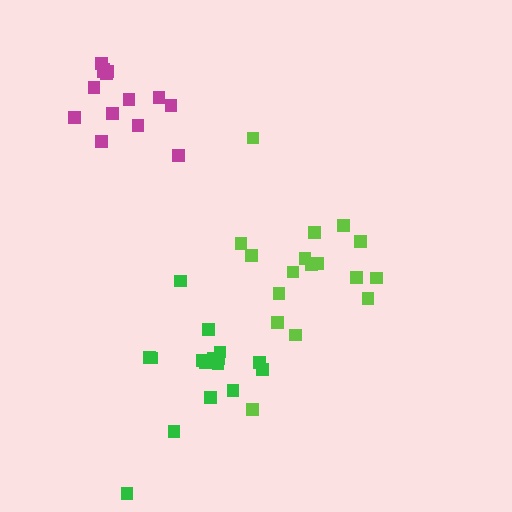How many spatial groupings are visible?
There are 3 spatial groupings.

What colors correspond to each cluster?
The clusters are colored: lime, magenta, green.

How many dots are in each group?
Group 1: 17 dots, Group 2: 14 dots, Group 3: 17 dots (48 total).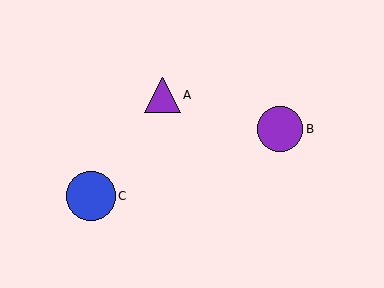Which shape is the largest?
The blue circle (labeled C) is the largest.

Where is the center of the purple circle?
The center of the purple circle is at (280, 129).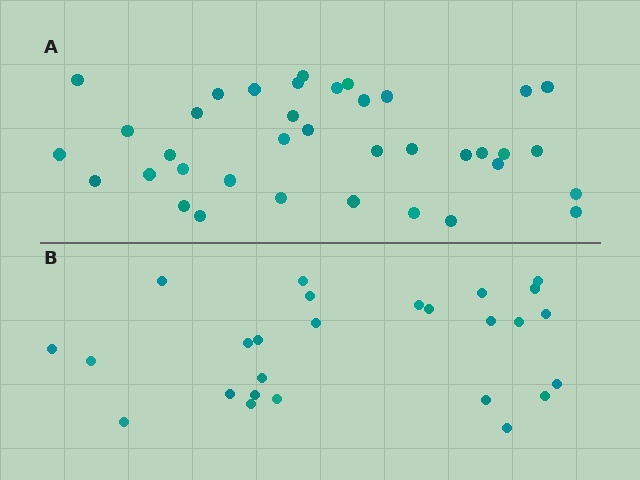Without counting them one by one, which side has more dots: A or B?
Region A (the top region) has more dots.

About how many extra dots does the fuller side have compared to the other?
Region A has roughly 12 or so more dots than region B.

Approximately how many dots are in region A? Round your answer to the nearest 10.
About 40 dots. (The exact count is 37, which rounds to 40.)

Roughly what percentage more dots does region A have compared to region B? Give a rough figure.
About 40% more.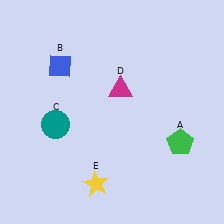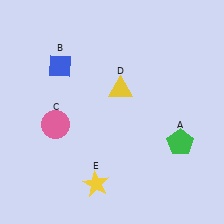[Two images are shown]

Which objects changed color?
C changed from teal to pink. D changed from magenta to yellow.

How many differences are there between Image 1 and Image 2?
There are 2 differences between the two images.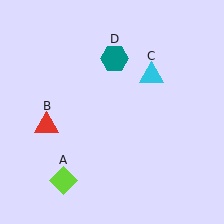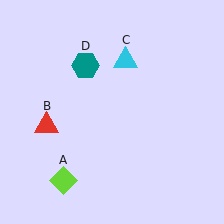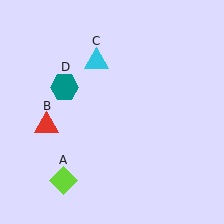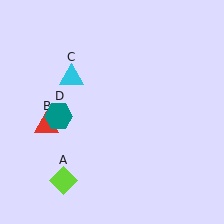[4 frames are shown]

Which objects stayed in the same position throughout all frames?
Lime diamond (object A) and red triangle (object B) remained stationary.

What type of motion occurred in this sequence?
The cyan triangle (object C), teal hexagon (object D) rotated counterclockwise around the center of the scene.